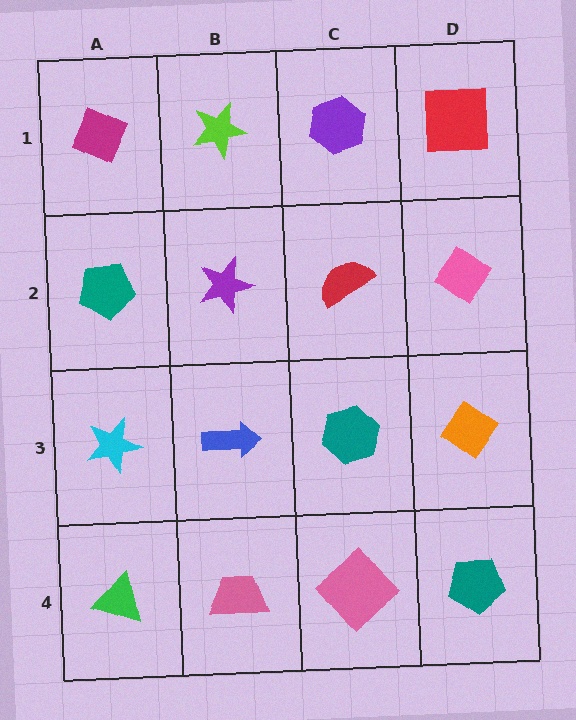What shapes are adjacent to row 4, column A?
A cyan star (row 3, column A), a pink trapezoid (row 4, column B).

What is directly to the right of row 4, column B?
A pink diamond.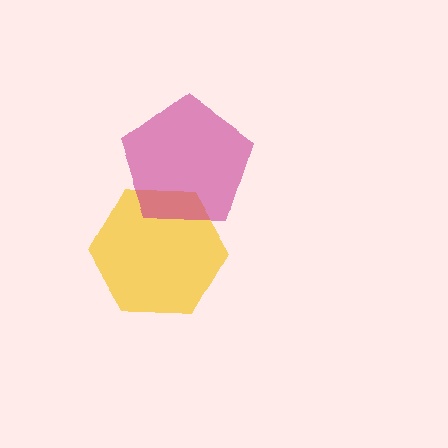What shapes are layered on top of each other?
The layered shapes are: a yellow hexagon, a magenta pentagon.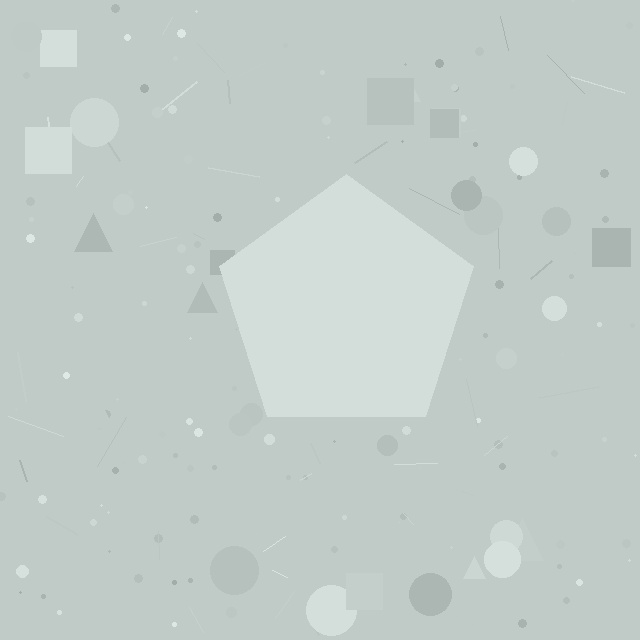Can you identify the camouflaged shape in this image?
The camouflaged shape is a pentagon.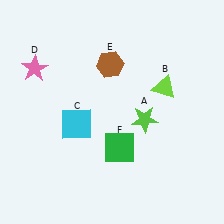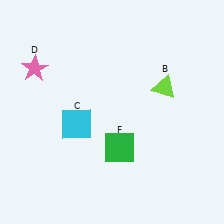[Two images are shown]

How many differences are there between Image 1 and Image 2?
There are 2 differences between the two images.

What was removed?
The lime star (A), the brown hexagon (E) were removed in Image 2.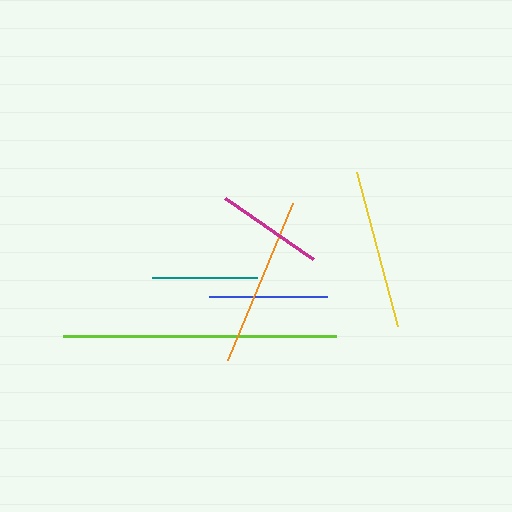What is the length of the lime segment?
The lime segment is approximately 273 pixels long.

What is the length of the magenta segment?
The magenta segment is approximately 107 pixels long.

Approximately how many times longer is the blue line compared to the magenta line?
The blue line is approximately 1.1 times the length of the magenta line.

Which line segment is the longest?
The lime line is the longest at approximately 273 pixels.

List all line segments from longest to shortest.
From longest to shortest: lime, orange, yellow, blue, magenta, teal.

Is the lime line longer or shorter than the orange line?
The lime line is longer than the orange line.